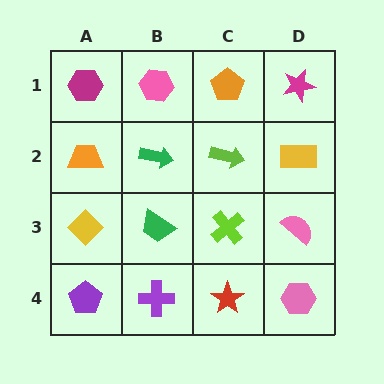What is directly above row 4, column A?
A yellow diamond.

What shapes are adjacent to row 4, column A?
A yellow diamond (row 3, column A), a purple cross (row 4, column B).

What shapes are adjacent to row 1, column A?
An orange trapezoid (row 2, column A), a pink hexagon (row 1, column B).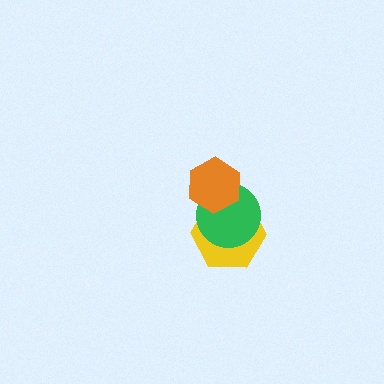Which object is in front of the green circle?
The orange hexagon is in front of the green circle.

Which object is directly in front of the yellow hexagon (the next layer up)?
The green circle is directly in front of the yellow hexagon.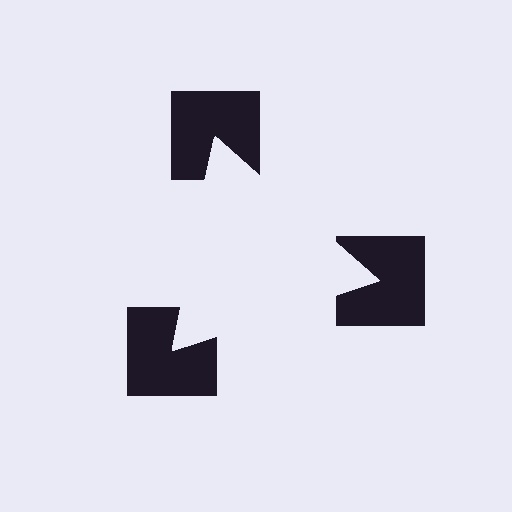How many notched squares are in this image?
There are 3 — one at each vertex of the illusory triangle.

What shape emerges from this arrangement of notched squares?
An illusory triangle — its edges are inferred from the aligned wedge cuts in the notched squares, not physically drawn.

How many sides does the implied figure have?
3 sides.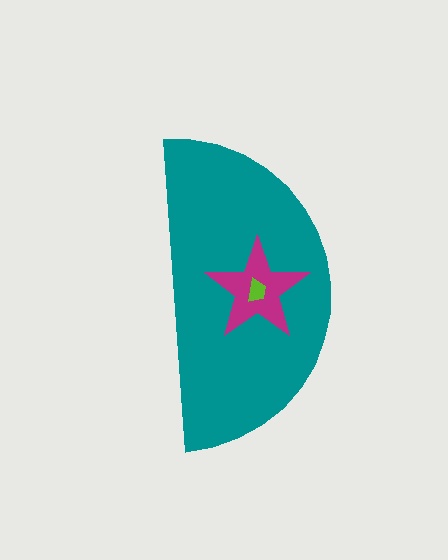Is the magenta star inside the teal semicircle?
Yes.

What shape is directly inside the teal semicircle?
The magenta star.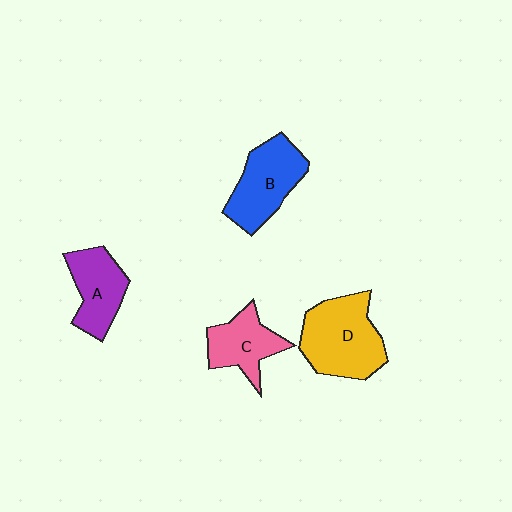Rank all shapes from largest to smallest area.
From largest to smallest: D (yellow), B (blue), A (purple), C (pink).